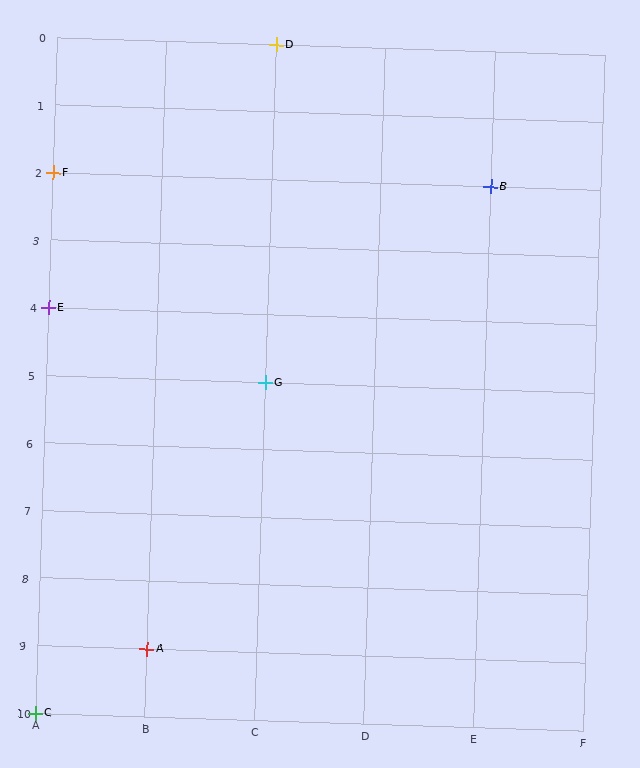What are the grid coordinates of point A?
Point A is at grid coordinates (B, 9).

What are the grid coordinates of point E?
Point E is at grid coordinates (A, 4).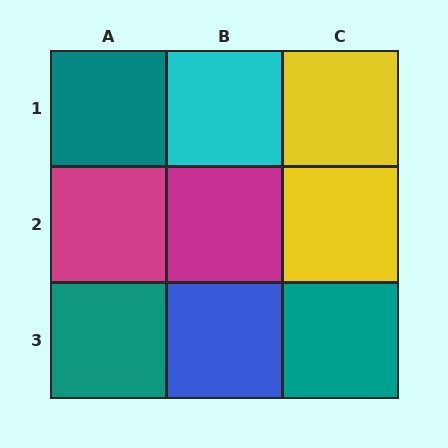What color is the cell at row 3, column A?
Teal.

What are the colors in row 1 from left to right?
Teal, cyan, yellow.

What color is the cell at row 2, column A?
Magenta.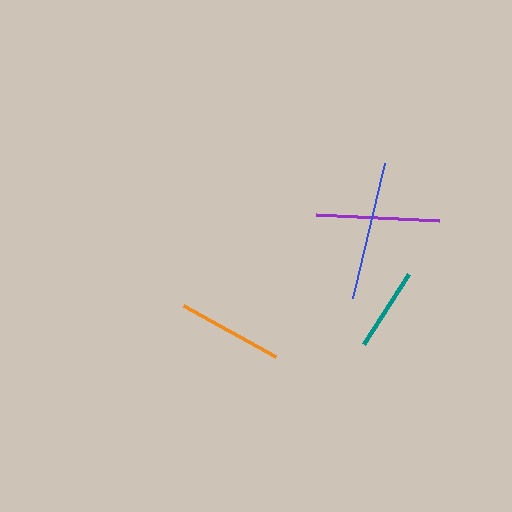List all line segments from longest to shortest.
From longest to shortest: blue, purple, orange, teal.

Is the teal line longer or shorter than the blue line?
The blue line is longer than the teal line.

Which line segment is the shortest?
The teal line is the shortest at approximately 83 pixels.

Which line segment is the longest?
The blue line is the longest at approximately 139 pixels.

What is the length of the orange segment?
The orange segment is approximately 105 pixels long.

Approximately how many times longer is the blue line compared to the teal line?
The blue line is approximately 1.7 times the length of the teal line.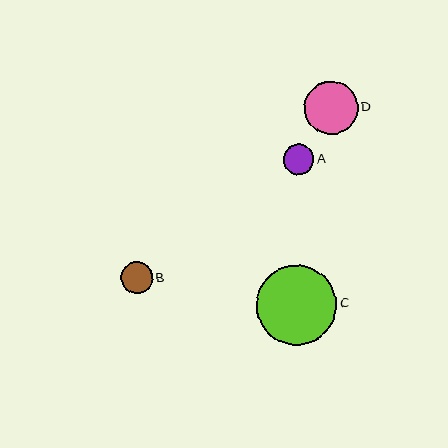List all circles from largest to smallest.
From largest to smallest: C, D, B, A.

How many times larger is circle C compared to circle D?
Circle C is approximately 1.5 times the size of circle D.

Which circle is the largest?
Circle C is the largest with a size of approximately 80 pixels.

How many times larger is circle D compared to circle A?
Circle D is approximately 1.8 times the size of circle A.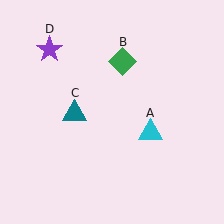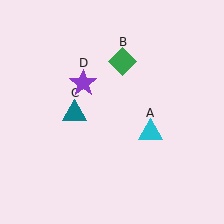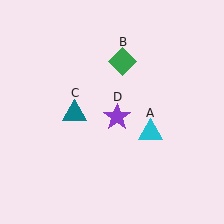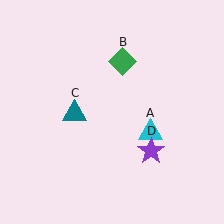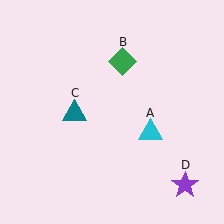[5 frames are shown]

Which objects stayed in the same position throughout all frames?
Cyan triangle (object A) and green diamond (object B) and teal triangle (object C) remained stationary.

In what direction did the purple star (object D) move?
The purple star (object D) moved down and to the right.